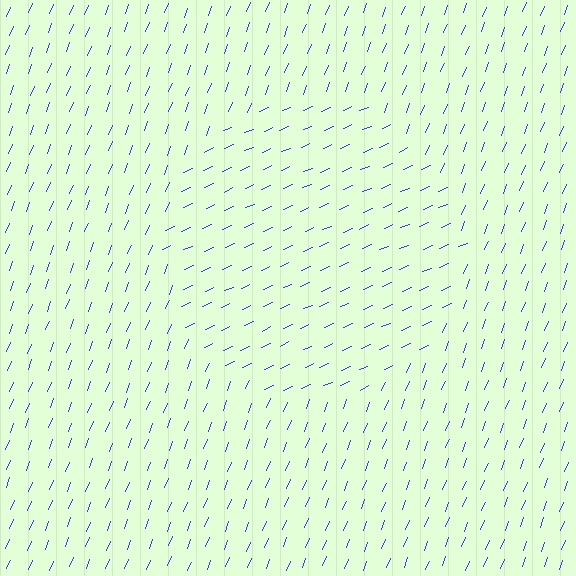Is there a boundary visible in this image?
Yes, there is a texture boundary formed by a change in line orientation.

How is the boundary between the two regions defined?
The boundary is defined purely by a change in line orientation (approximately 45 degrees difference). All lines are the same color and thickness.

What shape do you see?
I see a circle.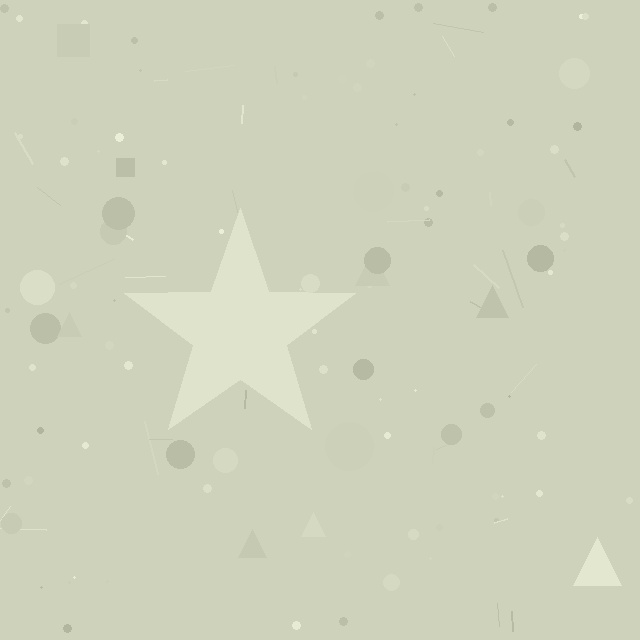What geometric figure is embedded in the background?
A star is embedded in the background.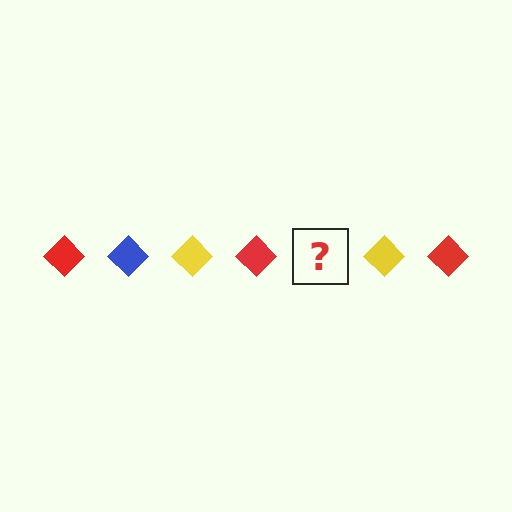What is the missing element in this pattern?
The missing element is a blue diamond.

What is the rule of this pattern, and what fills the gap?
The rule is that the pattern cycles through red, blue, yellow diamonds. The gap should be filled with a blue diamond.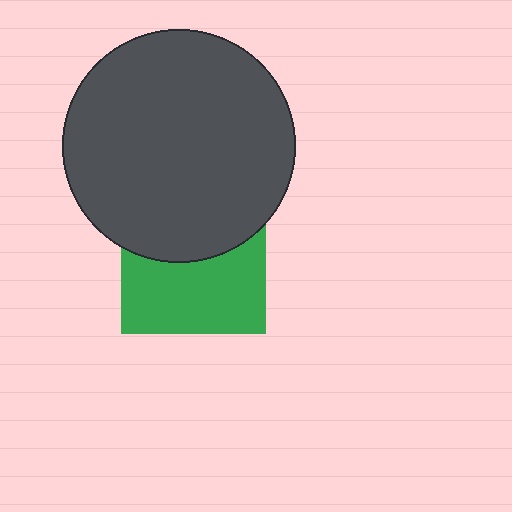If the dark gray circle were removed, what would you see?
You would see the complete green square.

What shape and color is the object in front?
The object in front is a dark gray circle.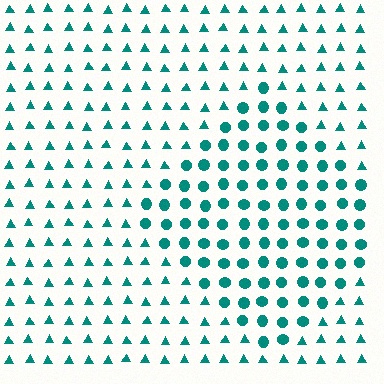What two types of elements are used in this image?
The image uses circles inside the diamond region and triangles outside it.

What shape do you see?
I see a diamond.